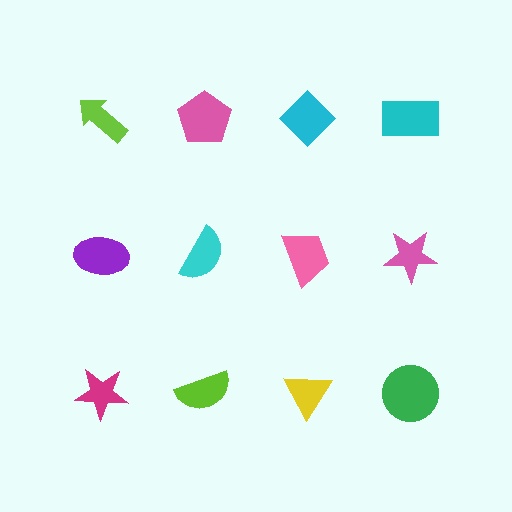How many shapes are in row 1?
4 shapes.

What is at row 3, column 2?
A lime semicircle.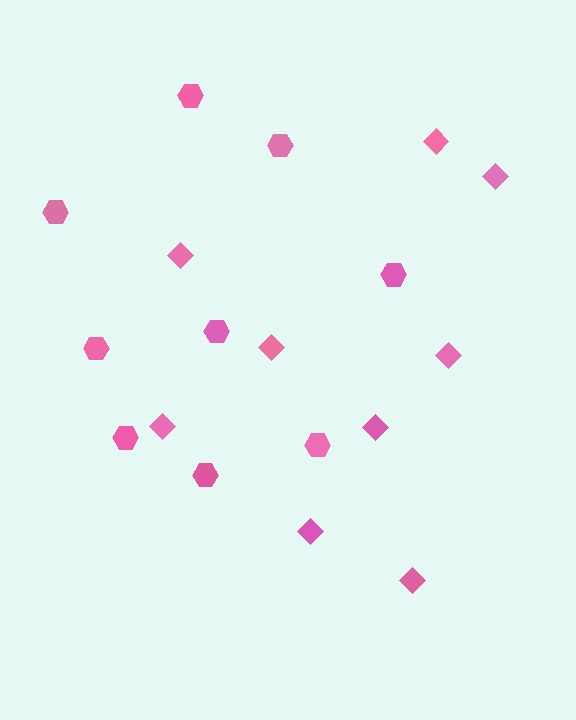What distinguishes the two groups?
There are 2 groups: one group of hexagons (9) and one group of diamonds (9).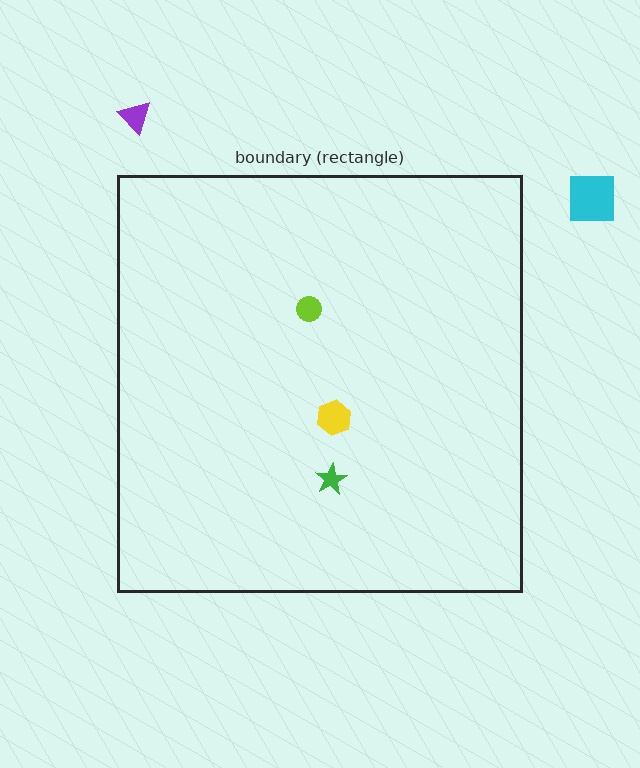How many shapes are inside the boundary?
3 inside, 2 outside.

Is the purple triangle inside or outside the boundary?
Outside.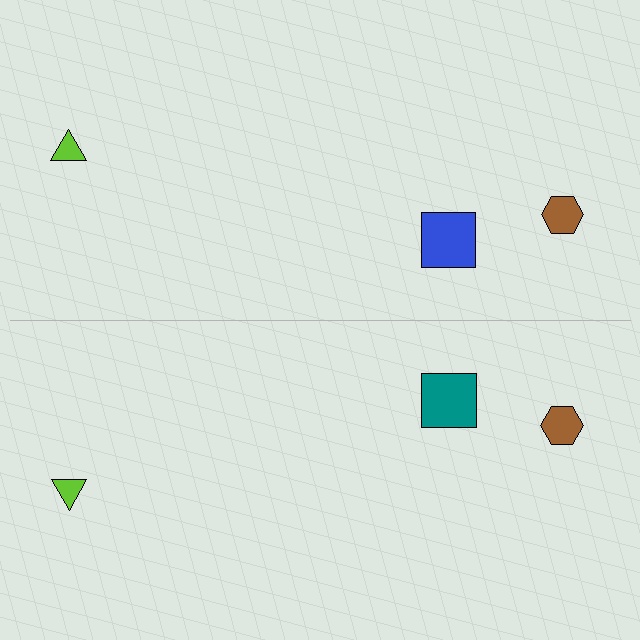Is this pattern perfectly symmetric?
No, the pattern is not perfectly symmetric. The teal square on the bottom side breaks the symmetry — its mirror counterpart is blue.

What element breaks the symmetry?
The teal square on the bottom side breaks the symmetry — its mirror counterpart is blue.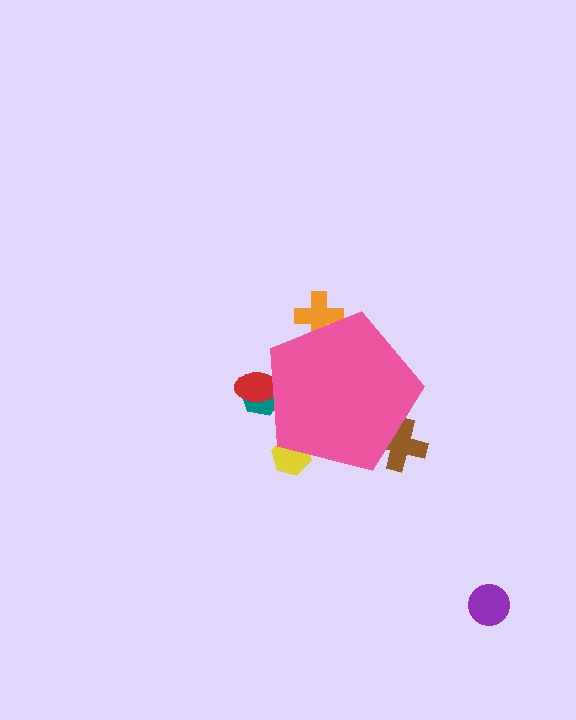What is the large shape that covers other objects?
A pink pentagon.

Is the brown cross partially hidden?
Yes, the brown cross is partially hidden behind the pink pentagon.